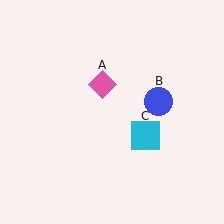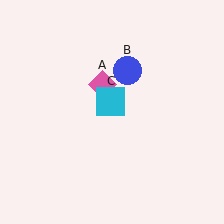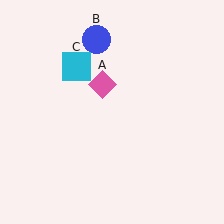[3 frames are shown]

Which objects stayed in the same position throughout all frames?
Pink diamond (object A) remained stationary.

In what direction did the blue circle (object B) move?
The blue circle (object B) moved up and to the left.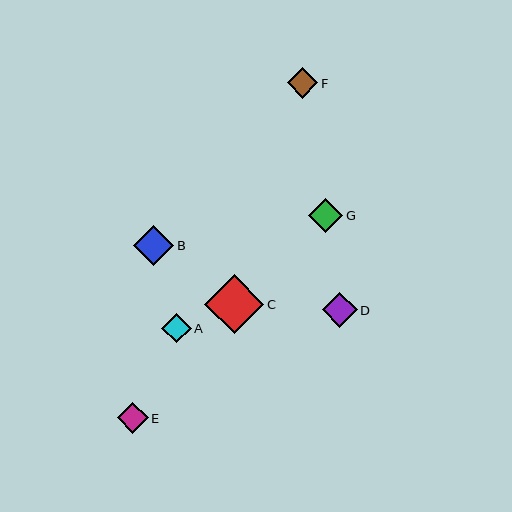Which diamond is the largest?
Diamond C is the largest with a size of approximately 59 pixels.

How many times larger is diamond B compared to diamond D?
Diamond B is approximately 1.2 times the size of diamond D.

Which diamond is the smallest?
Diamond A is the smallest with a size of approximately 29 pixels.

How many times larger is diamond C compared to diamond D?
Diamond C is approximately 1.7 times the size of diamond D.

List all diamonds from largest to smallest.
From largest to smallest: C, B, D, G, E, F, A.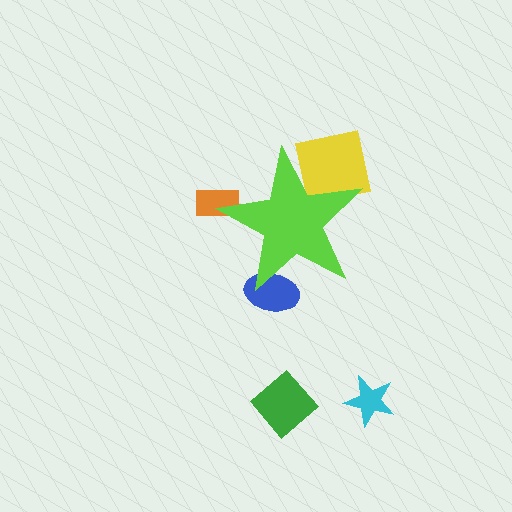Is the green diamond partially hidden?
No, the green diamond is fully visible.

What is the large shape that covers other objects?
A lime star.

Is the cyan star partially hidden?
No, the cyan star is fully visible.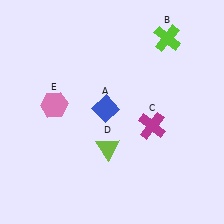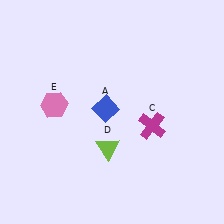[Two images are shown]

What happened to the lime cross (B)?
The lime cross (B) was removed in Image 2. It was in the top-right area of Image 1.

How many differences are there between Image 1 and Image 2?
There is 1 difference between the two images.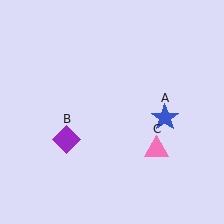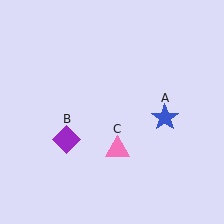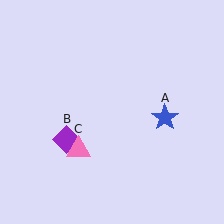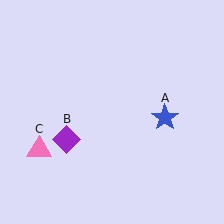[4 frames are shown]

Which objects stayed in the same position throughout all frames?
Blue star (object A) and purple diamond (object B) remained stationary.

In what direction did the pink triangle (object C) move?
The pink triangle (object C) moved left.